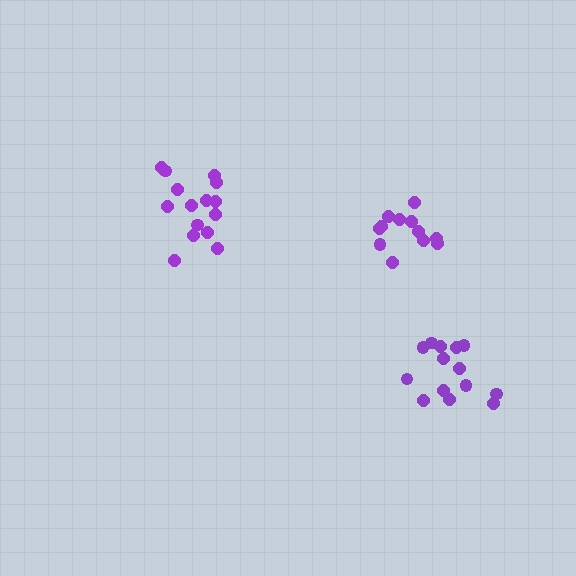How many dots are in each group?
Group 1: 15 dots, Group 2: 12 dots, Group 3: 14 dots (41 total).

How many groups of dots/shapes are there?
There are 3 groups.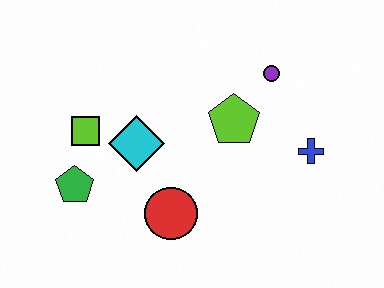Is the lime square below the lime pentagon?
Yes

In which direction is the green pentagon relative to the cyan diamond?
The green pentagon is to the left of the cyan diamond.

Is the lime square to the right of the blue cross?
No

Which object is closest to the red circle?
The cyan diamond is closest to the red circle.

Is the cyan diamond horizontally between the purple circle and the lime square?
Yes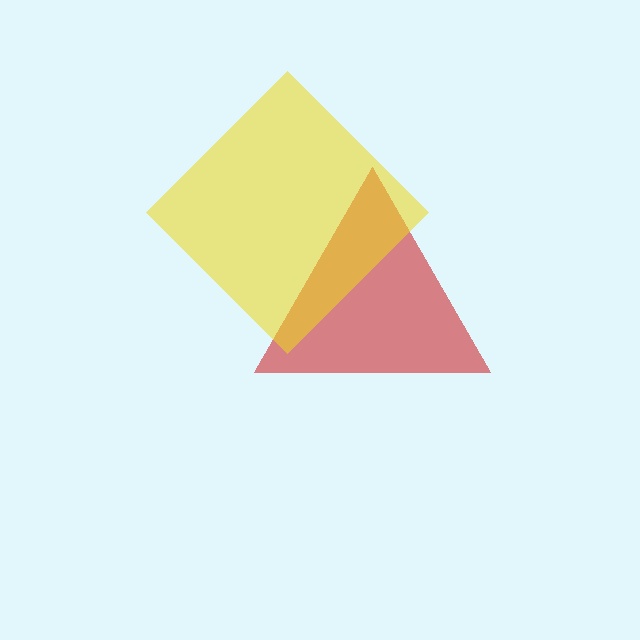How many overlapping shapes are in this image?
There are 2 overlapping shapes in the image.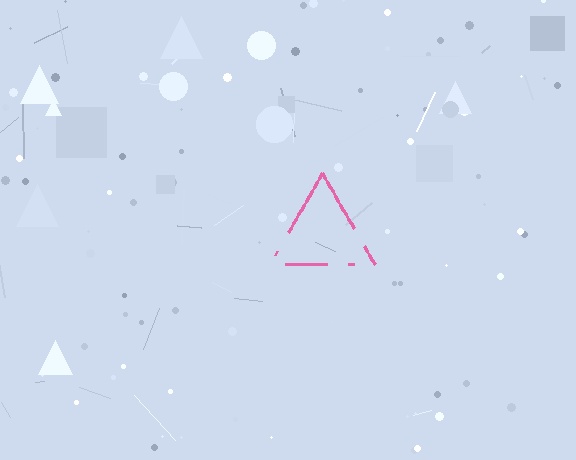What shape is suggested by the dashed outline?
The dashed outline suggests a triangle.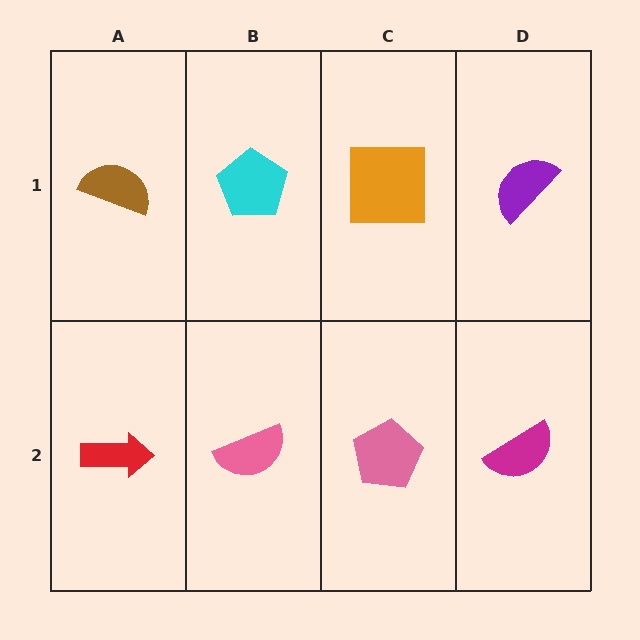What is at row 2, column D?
A magenta semicircle.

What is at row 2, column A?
A red arrow.